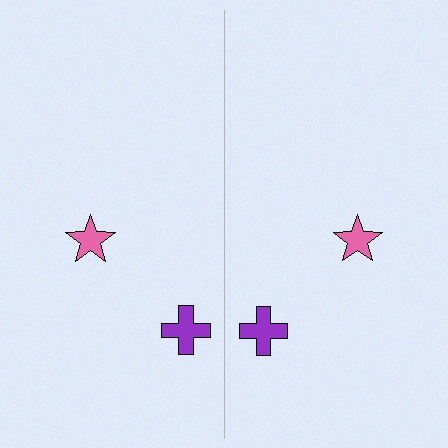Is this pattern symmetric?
Yes, this pattern has bilateral (reflection) symmetry.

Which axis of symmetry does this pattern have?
The pattern has a vertical axis of symmetry running through the center of the image.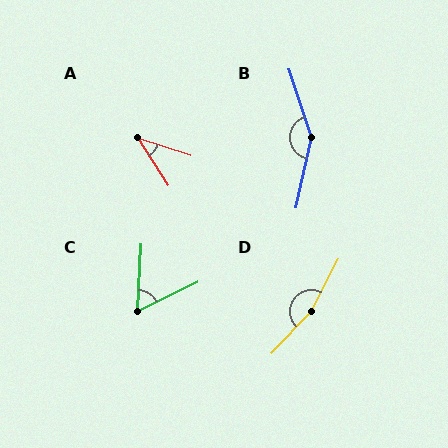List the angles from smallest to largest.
A (39°), C (61°), B (150°), D (164°).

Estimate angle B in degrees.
Approximately 150 degrees.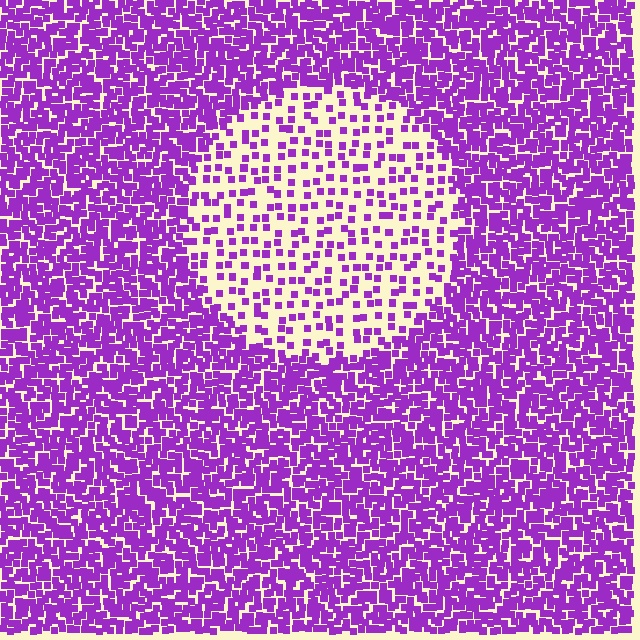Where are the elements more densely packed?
The elements are more densely packed outside the circle boundary.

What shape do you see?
I see a circle.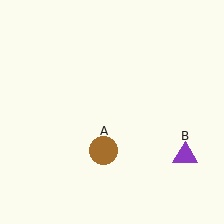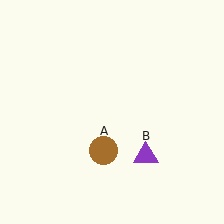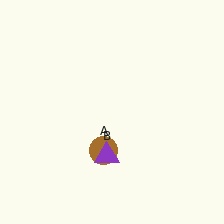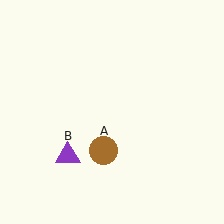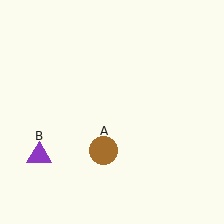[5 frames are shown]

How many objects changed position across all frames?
1 object changed position: purple triangle (object B).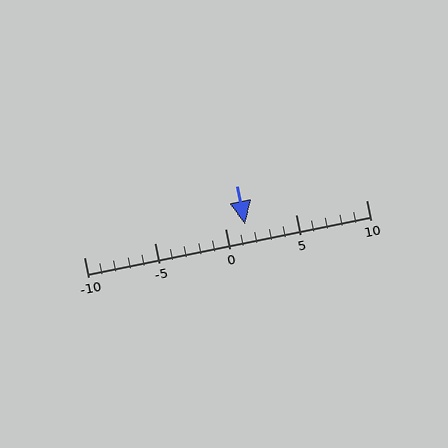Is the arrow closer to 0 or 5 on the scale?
The arrow is closer to 0.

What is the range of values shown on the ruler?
The ruler shows values from -10 to 10.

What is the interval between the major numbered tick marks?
The major tick marks are spaced 5 units apart.